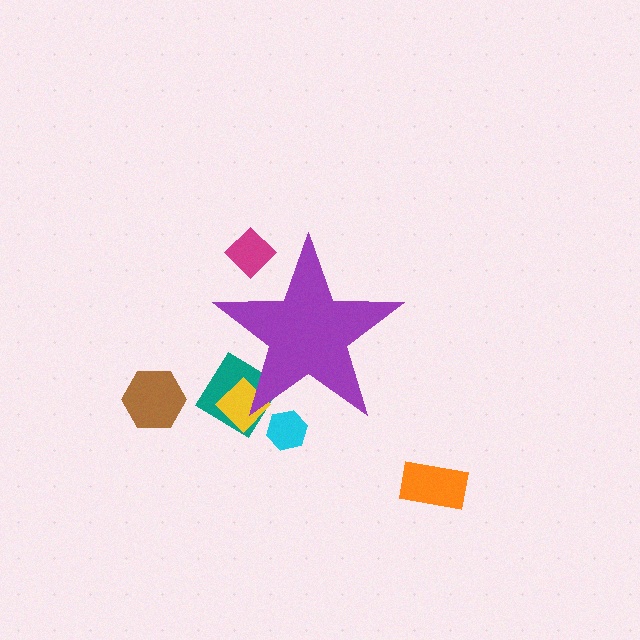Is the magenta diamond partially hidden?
Yes, the magenta diamond is partially hidden behind the purple star.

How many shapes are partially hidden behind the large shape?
4 shapes are partially hidden.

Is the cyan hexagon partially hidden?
Yes, the cyan hexagon is partially hidden behind the purple star.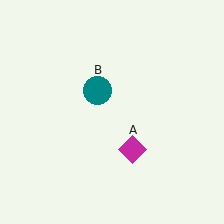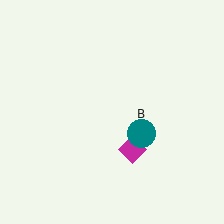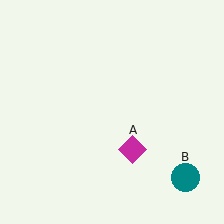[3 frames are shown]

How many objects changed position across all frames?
1 object changed position: teal circle (object B).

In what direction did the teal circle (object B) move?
The teal circle (object B) moved down and to the right.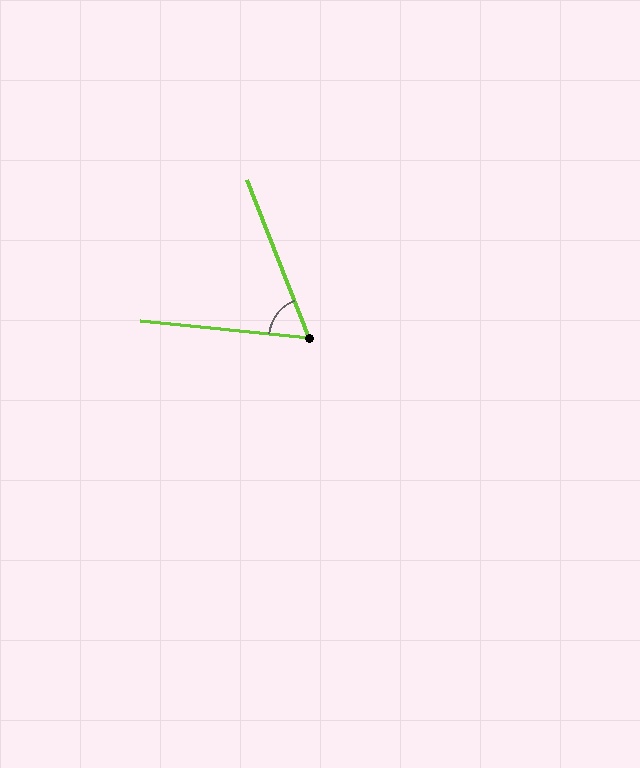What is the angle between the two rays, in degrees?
Approximately 63 degrees.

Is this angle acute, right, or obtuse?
It is acute.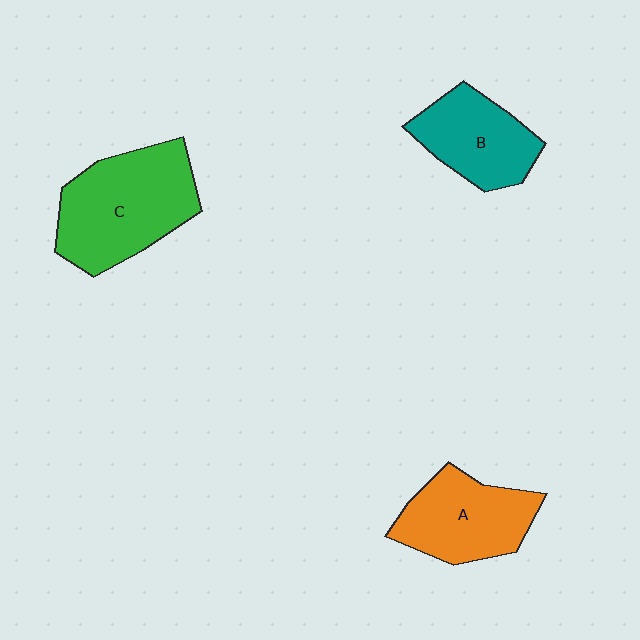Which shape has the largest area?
Shape C (green).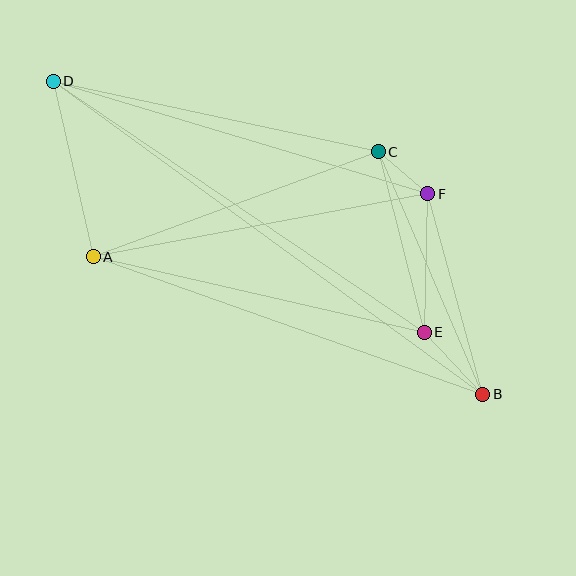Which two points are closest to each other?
Points C and F are closest to each other.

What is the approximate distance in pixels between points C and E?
The distance between C and E is approximately 186 pixels.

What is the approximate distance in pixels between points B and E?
The distance between B and E is approximately 85 pixels.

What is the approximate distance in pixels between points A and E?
The distance between A and E is approximately 339 pixels.